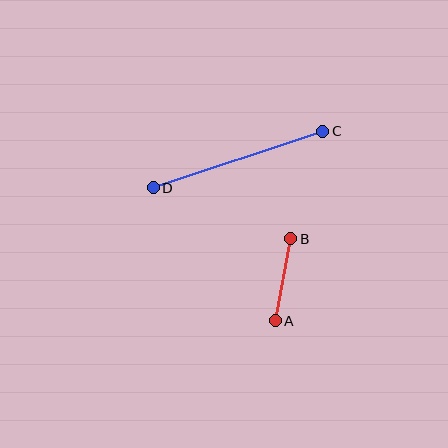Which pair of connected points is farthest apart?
Points C and D are farthest apart.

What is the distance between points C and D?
The distance is approximately 179 pixels.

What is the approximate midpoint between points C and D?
The midpoint is at approximately (238, 160) pixels.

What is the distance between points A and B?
The distance is approximately 83 pixels.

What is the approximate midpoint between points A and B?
The midpoint is at approximately (283, 280) pixels.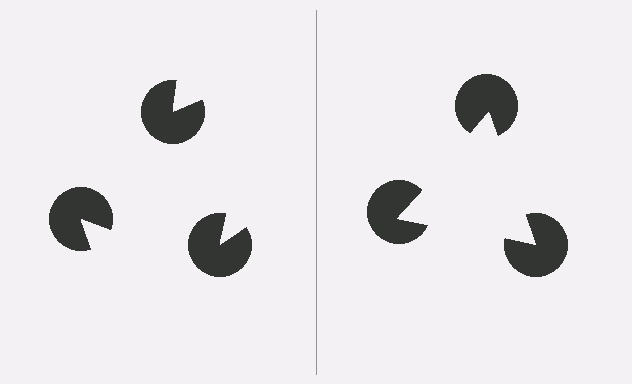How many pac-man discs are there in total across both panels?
6 — 3 on each side.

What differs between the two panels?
The pac-man discs are positioned identically on both sides; only the wedge orientations differ. On the right they align to a triangle; on the left they are misaligned.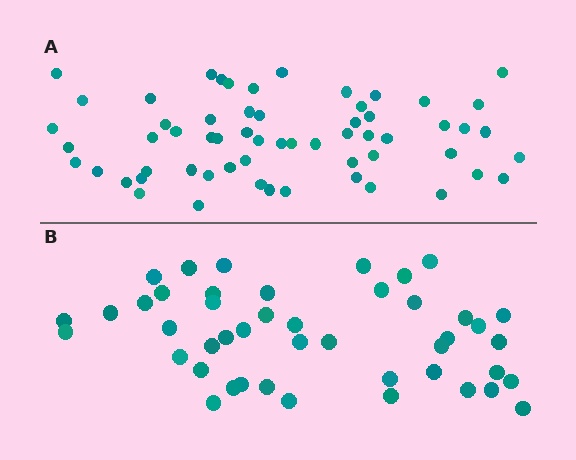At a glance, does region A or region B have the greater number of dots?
Region A (the top region) has more dots.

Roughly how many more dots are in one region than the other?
Region A has approximately 15 more dots than region B.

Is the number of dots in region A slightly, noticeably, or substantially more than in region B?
Region A has noticeably more, but not dramatically so. The ratio is roughly 1.3 to 1.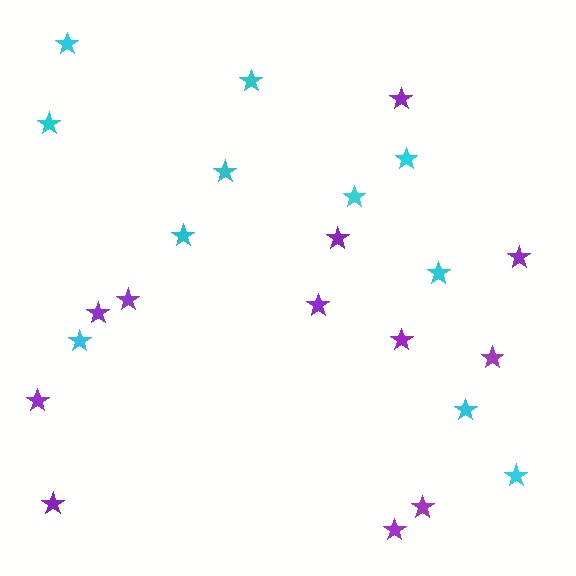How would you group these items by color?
There are 2 groups: one group of purple stars (12) and one group of cyan stars (11).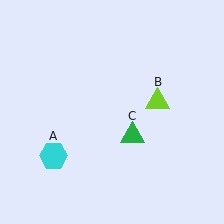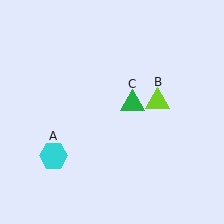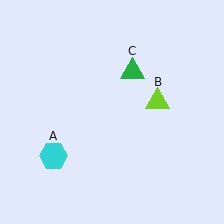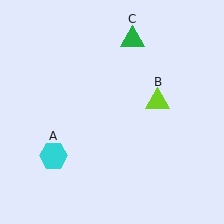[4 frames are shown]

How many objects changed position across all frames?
1 object changed position: green triangle (object C).